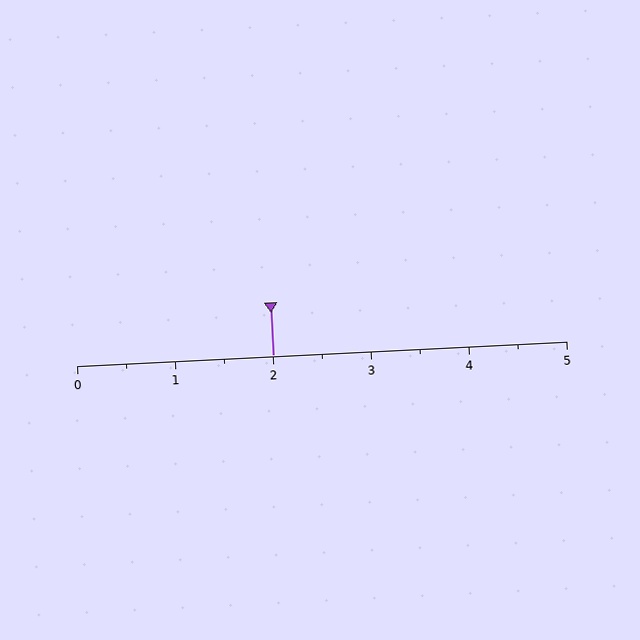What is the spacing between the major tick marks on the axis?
The major ticks are spaced 1 apart.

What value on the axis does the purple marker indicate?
The marker indicates approximately 2.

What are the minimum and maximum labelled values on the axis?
The axis runs from 0 to 5.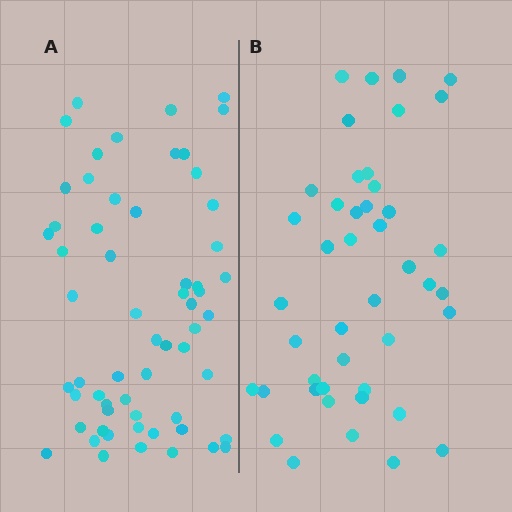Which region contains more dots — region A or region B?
Region A (the left region) has more dots.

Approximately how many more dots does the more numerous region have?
Region A has approximately 15 more dots than region B.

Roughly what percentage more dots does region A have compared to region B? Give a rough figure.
About 35% more.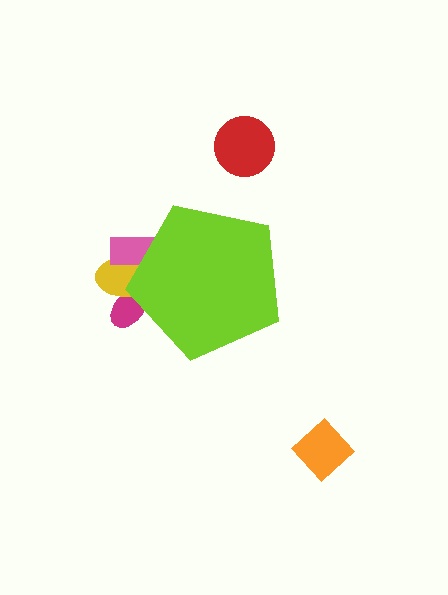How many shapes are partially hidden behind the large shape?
3 shapes are partially hidden.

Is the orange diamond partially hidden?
No, the orange diamond is fully visible.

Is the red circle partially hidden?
No, the red circle is fully visible.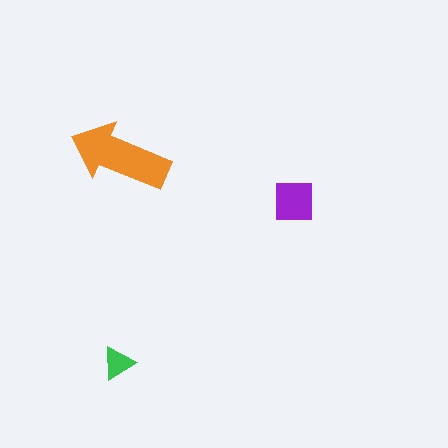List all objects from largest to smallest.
The orange arrow, the purple square, the green triangle.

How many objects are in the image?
There are 3 objects in the image.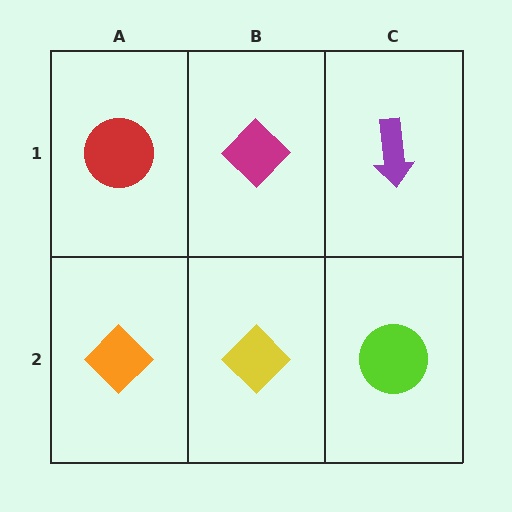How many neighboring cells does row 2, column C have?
2.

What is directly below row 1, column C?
A lime circle.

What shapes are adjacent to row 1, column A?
An orange diamond (row 2, column A), a magenta diamond (row 1, column B).